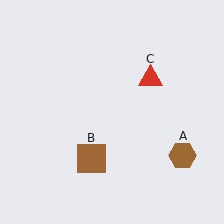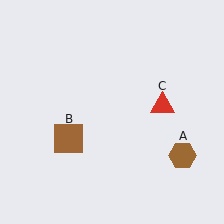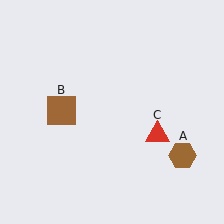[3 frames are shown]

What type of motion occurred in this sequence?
The brown square (object B), red triangle (object C) rotated clockwise around the center of the scene.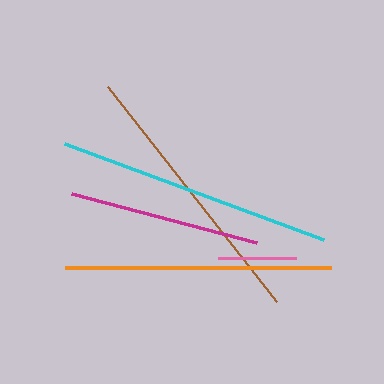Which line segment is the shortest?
The pink line is the shortest at approximately 78 pixels.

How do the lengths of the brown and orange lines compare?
The brown and orange lines are approximately the same length.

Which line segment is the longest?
The cyan line is the longest at approximately 276 pixels.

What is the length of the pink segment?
The pink segment is approximately 78 pixels long.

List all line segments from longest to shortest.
From longest to shortest: cyan, brown, orange, magenta, pink.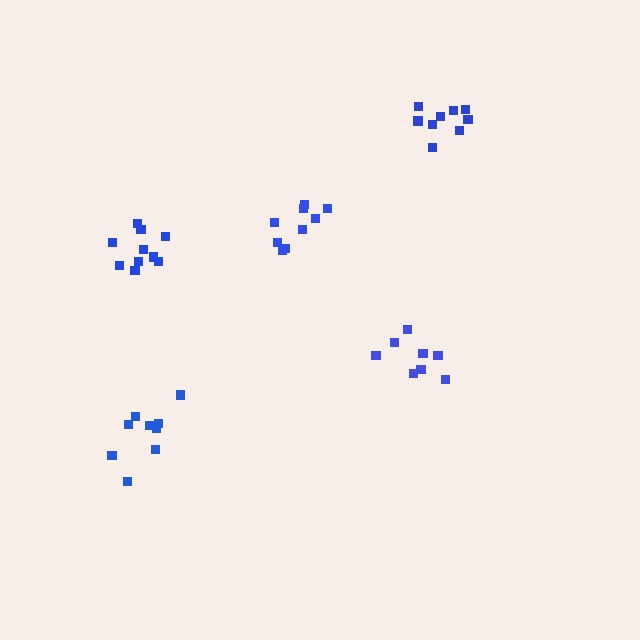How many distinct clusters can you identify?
There are 5 distinct clusters.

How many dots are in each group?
Group 1: 8 dots, Group 2: 9 dots, Group 3: 9 dots, Group 4: 9 dots, Group 5: 10 dots (45 total).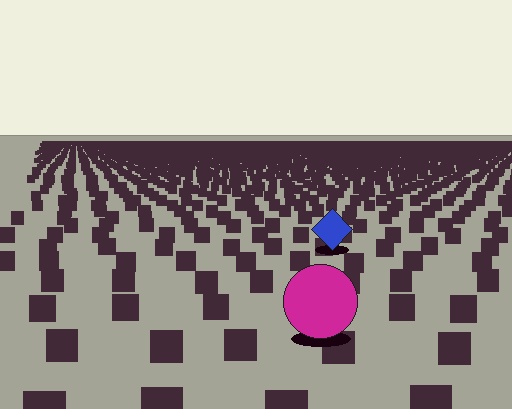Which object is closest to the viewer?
The magenta circle is closest. The texture marks near it are larger and more spread out.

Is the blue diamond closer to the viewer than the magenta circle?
No. The magenta circle is closer — you can tell from the texture gradient: the ground texture is coarser near it.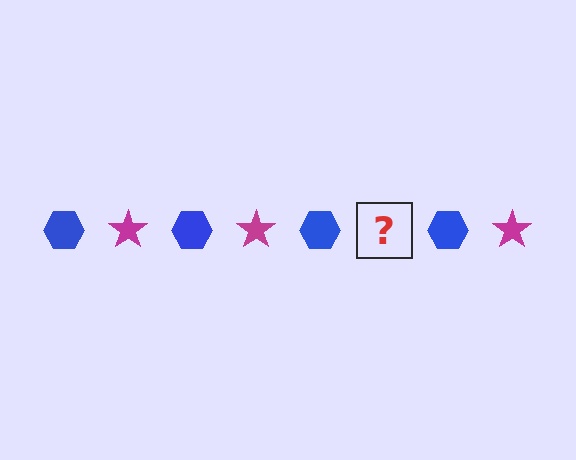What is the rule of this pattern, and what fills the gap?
The rule is that the pattern alternates between blue hexagon and magenta star. The gap should be filled with a magenta star.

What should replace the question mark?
The question mark should be replaced with a magenta star.